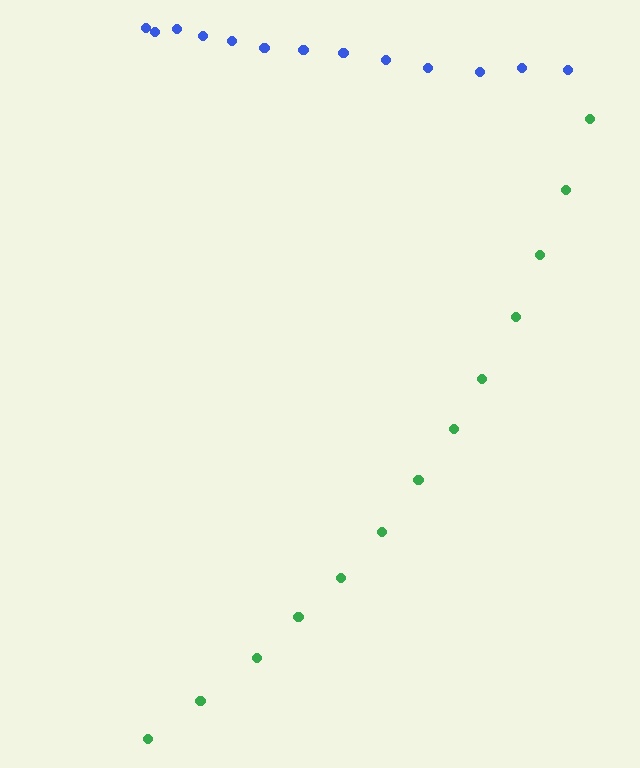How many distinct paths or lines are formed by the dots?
There are 2 distinct paths.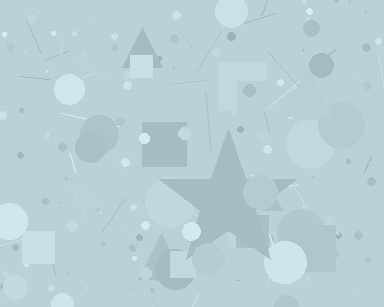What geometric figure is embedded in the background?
A star is embedded in the background.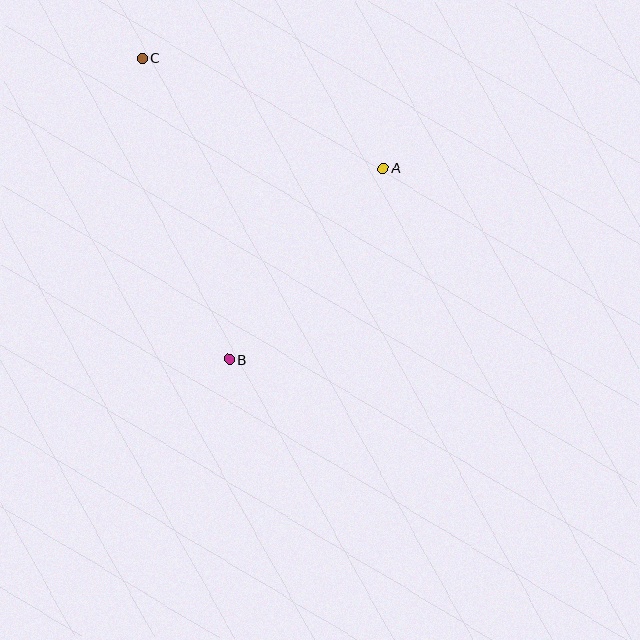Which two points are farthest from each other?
Points B and C are farthest from each other.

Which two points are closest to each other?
Points A and B are closest to each other.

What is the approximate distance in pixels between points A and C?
The distance between A and C is approximately 265 pixels.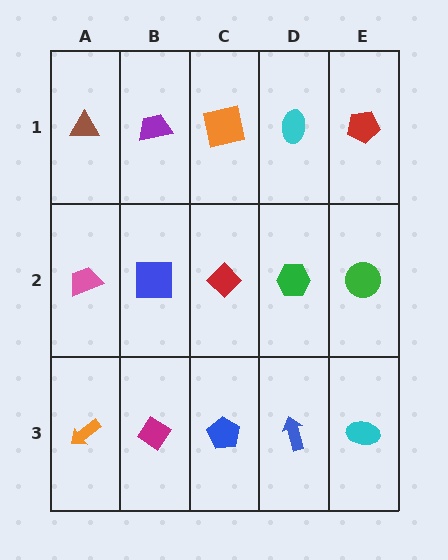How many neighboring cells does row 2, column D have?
4.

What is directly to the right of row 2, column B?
A red diamond.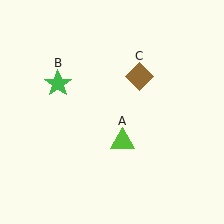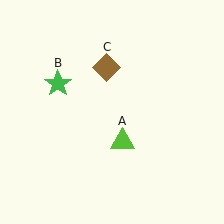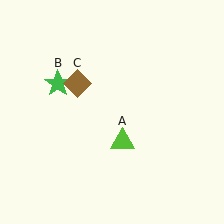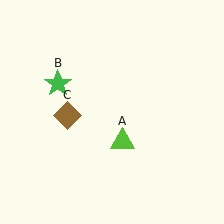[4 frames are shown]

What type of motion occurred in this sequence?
The brown diamond (object C) rotated counterclockwise around the center of the scene.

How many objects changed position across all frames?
1 object changed position: brown diamond (object C).